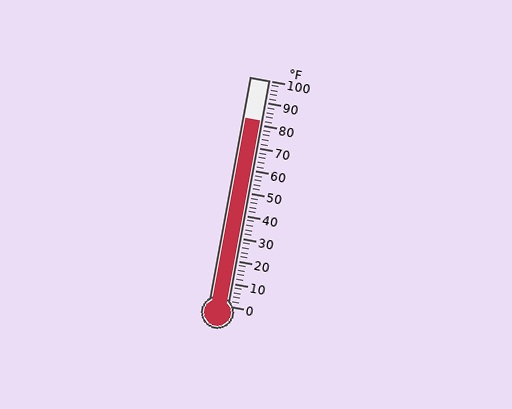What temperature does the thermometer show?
The thermometer shows approximately 82°F.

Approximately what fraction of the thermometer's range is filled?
The thermometer is filled to approximately 80% of its range.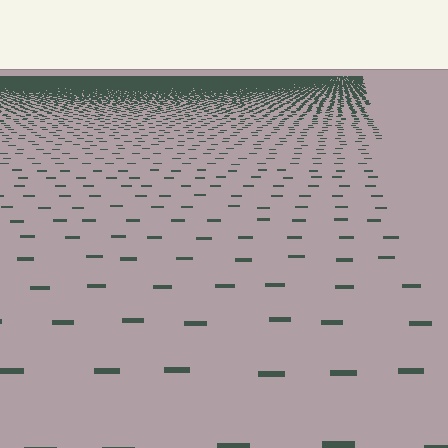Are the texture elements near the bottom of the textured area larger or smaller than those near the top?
Larger. Near the bottom, elements are closer to the viewer and appear at a bigger on-screen size.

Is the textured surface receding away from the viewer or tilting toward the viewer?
The surface is receding away from the viewer. Texture elements get smaller and denser toward the top.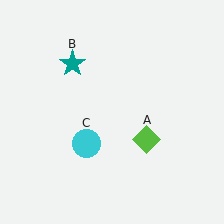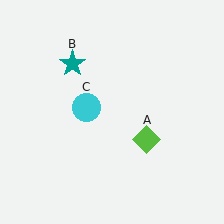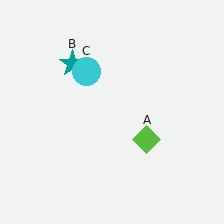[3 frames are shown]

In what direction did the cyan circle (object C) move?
The cyan circle (object C) moved up.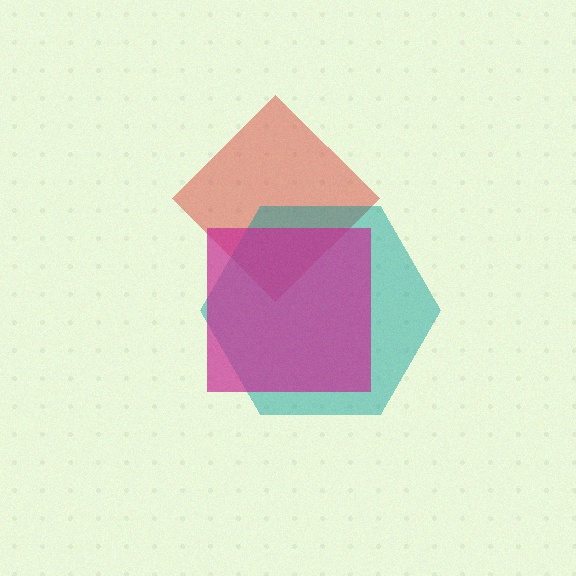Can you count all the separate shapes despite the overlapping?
Yes, there are 3 separate shapes.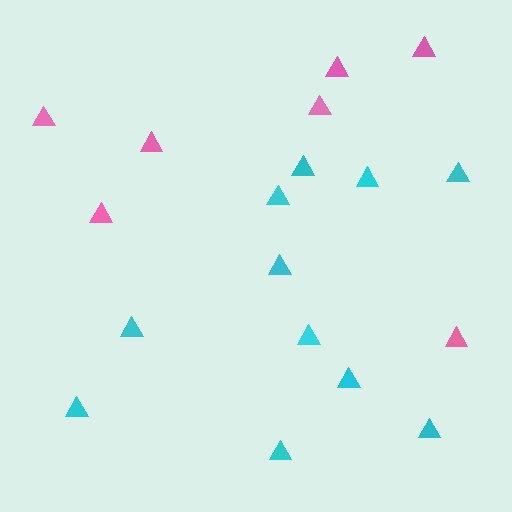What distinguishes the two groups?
There are 2 groups: one group of pink triangles (7) and one group of cyan triangles (11).